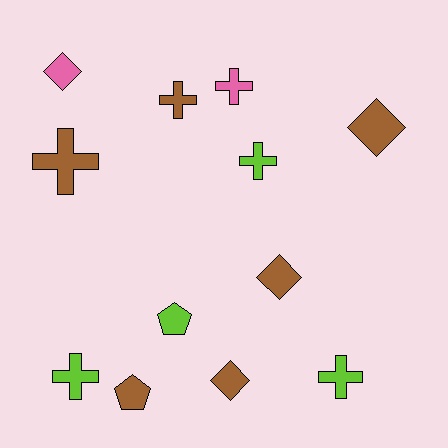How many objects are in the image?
There are 12 objects.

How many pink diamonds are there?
There is 1 pink diamond.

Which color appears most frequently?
Brown, with 6 objects.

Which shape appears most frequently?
Cross, with 6 objects.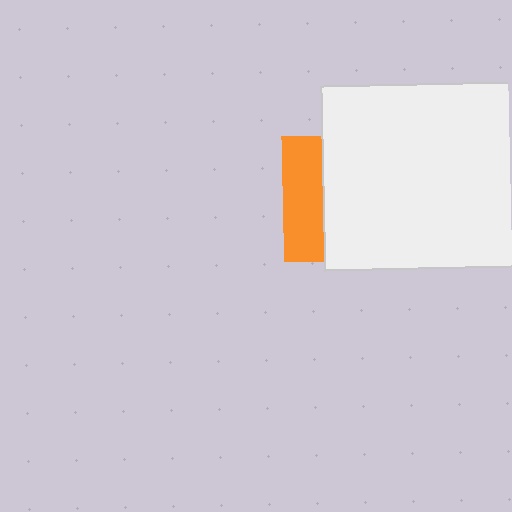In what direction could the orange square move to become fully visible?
The orange square could move left. That would shift it out from behind the white rectangle entirely.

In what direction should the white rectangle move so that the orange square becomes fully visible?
The white rectangle should move right. That is the shortest direction to clear the overlap and leave the orange square fully visible.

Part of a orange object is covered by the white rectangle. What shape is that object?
It is a square.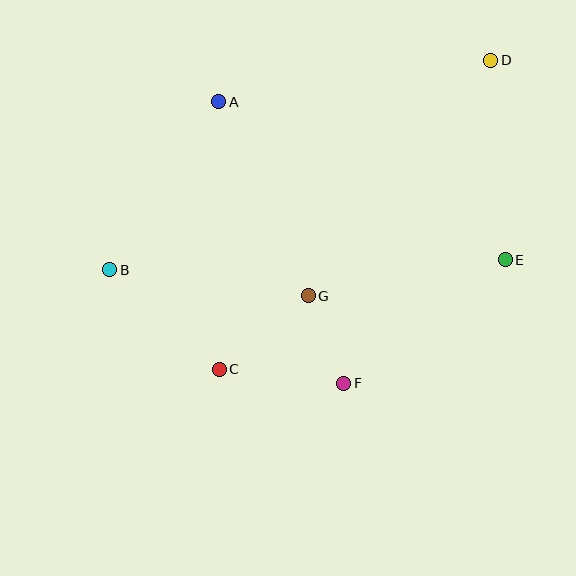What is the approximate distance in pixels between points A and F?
The distance between A and F is approximately 308 pixels.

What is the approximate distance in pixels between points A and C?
The distance between A and C is approximately 267 pixels.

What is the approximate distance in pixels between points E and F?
The distance between E and F is approximately 203 pixels.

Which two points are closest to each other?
Points F and G are closest to each other.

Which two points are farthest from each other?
Points B and D are farthest from each other.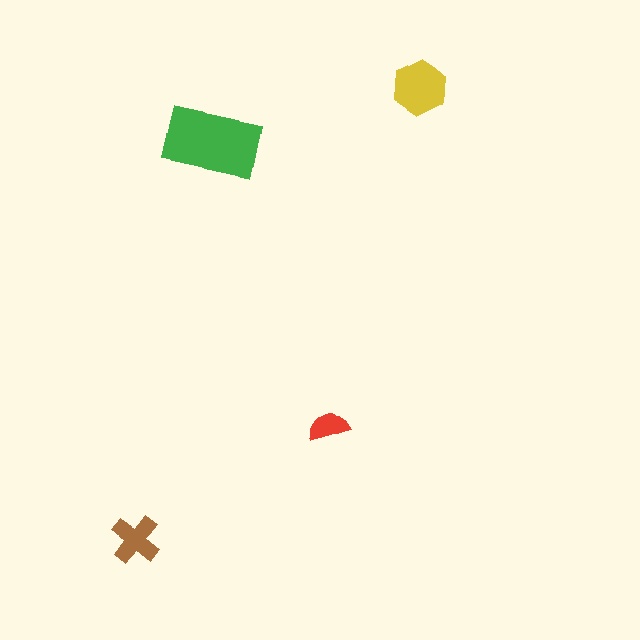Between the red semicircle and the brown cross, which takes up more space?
The brown cross.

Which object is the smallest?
The red semicircle.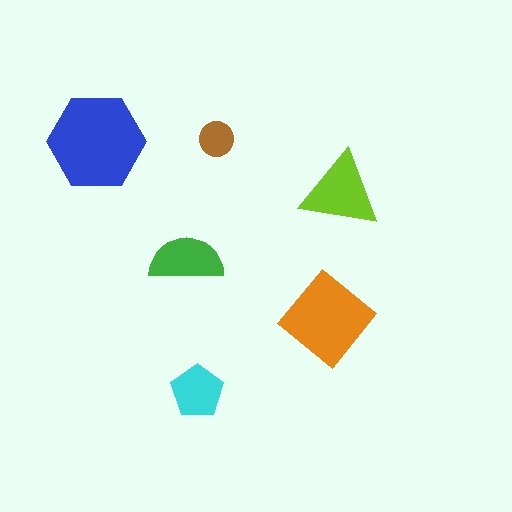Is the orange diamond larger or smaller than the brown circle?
Larger.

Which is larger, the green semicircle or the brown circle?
The green semicircle.